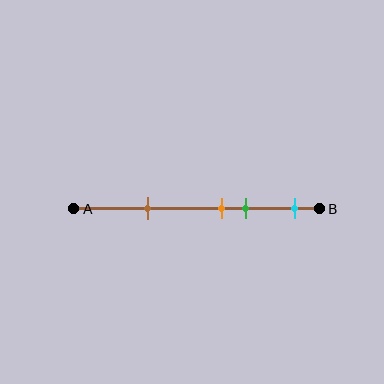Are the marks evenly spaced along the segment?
No, the marks are not evenly spaced.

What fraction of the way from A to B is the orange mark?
The orange mark is approximately 60% (0.6) of the way from A to B.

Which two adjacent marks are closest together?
The orange and green marks are the closest adjacent pair.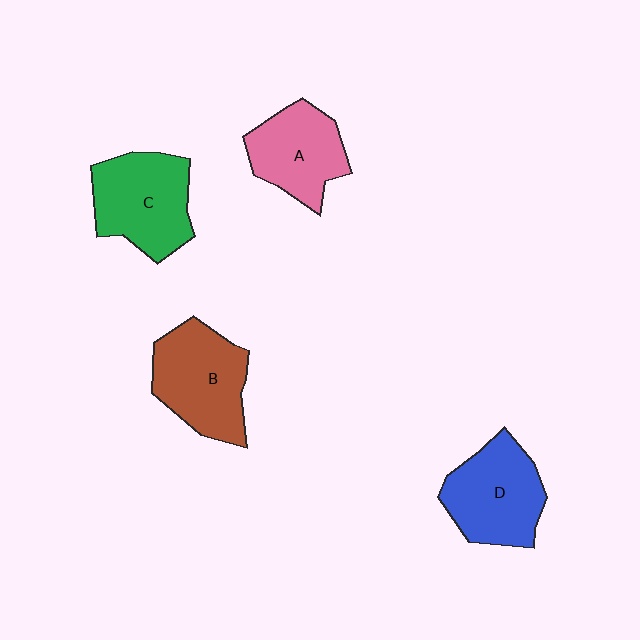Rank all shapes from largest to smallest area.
From largest to smallest: B (brown), C (green), D (blue), A (pink).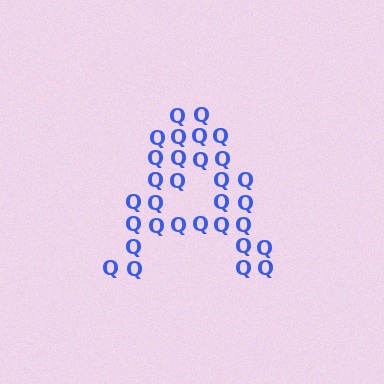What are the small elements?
The small elements are letter Q's.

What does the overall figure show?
The overall figure shows the letter A.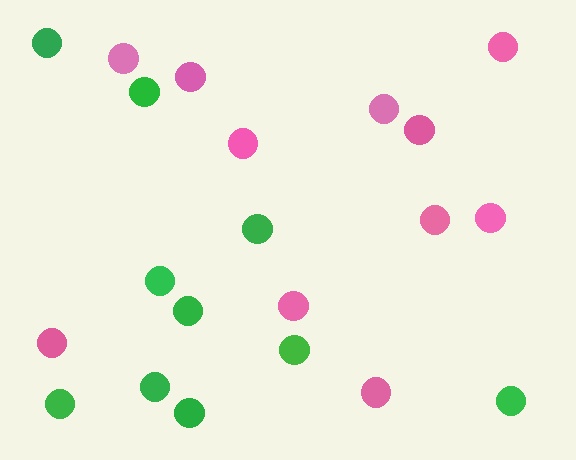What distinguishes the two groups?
There are 2 groups: one group of green circles (10) and one group of pink circles (11).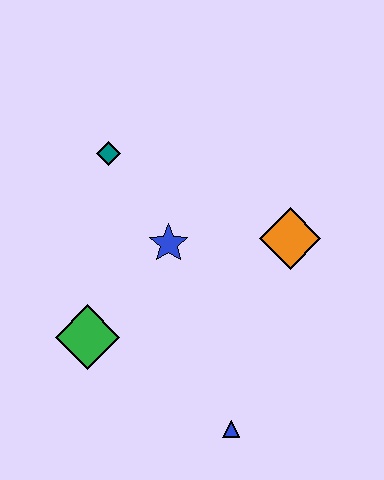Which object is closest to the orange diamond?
The blue star is closest to the orange diamond.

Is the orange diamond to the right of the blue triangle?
Yes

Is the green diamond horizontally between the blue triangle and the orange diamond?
No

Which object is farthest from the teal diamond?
The blue triangle is farthest from the teal diamond.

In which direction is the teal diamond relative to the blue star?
The teal diamond is above the blue star.